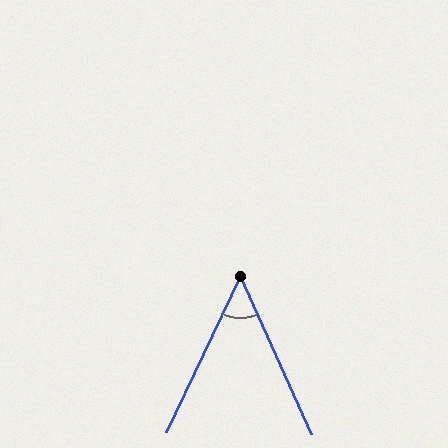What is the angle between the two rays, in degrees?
Approximately 49 degrees.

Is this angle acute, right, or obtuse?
It is acute.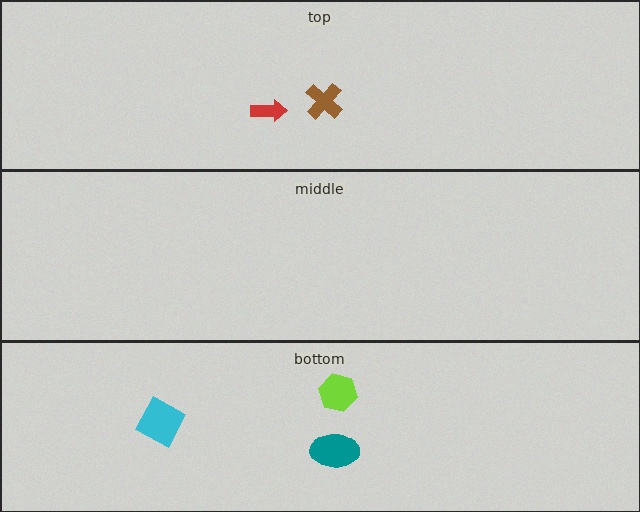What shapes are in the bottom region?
The lime hexagon, the teal ellipse, the cyan diamond.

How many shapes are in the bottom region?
3.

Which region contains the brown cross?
The top region.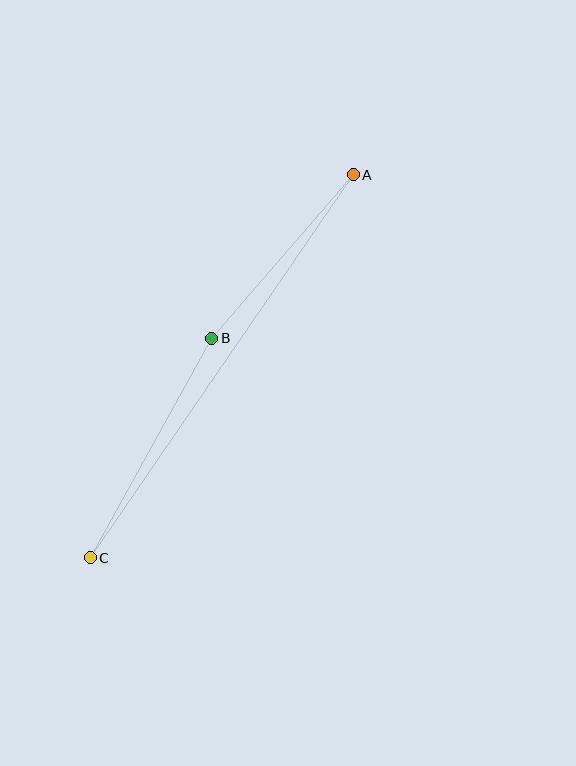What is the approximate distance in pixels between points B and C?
The distance between B and C is approximately 251 pixels.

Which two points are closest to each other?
Points A and B are closest to each other.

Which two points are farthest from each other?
Points A and C are farthest from each other.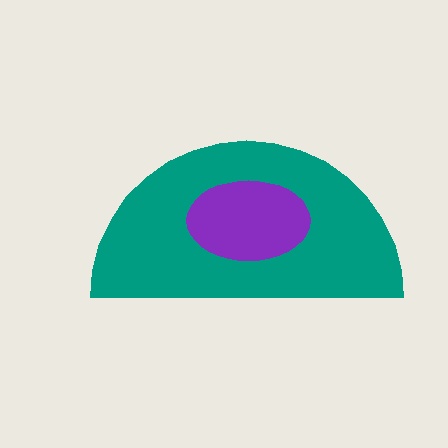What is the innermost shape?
The purple ellipse.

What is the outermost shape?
The teal semicircle.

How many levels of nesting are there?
2.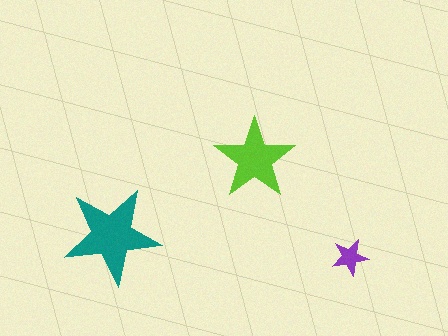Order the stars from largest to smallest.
the teal one, the lime one, the purple one.